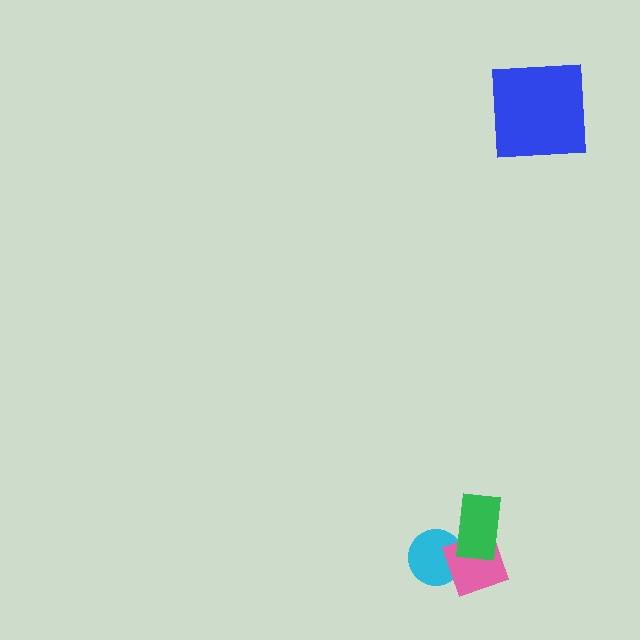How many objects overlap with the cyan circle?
2 objects overlap with the cyan circle.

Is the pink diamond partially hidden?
Yes, it is partially covered by another shape.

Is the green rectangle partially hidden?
No, no other shape covers it.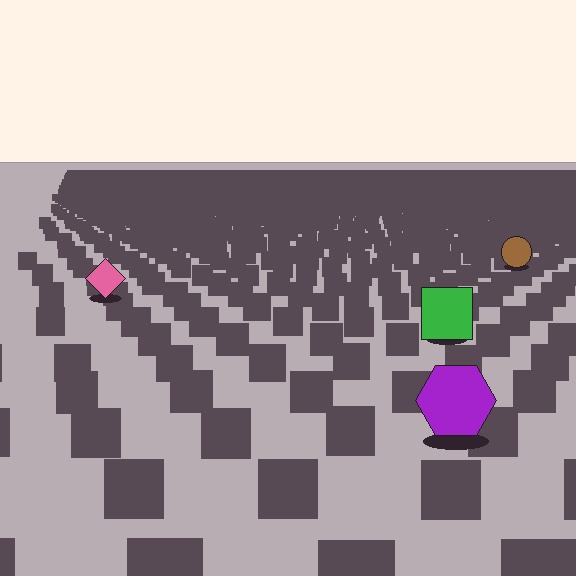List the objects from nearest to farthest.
From nearest to farthest: the purple hexagon, the green square, the pink diamond, the brown circle.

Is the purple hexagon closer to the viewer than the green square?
Yes. The purple hexagon is closer — you can tell from the texture gradient: the ground texture is coarser near it.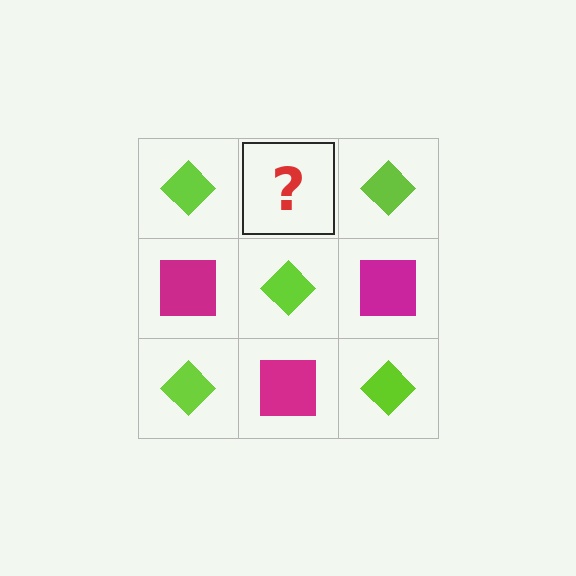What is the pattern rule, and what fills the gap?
The rule is that it alternates lime diamond and magenta square in a checkerboard pattern. The gap should be filled with a magenta square.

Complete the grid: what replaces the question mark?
The question mark should be replaced with a magenta square.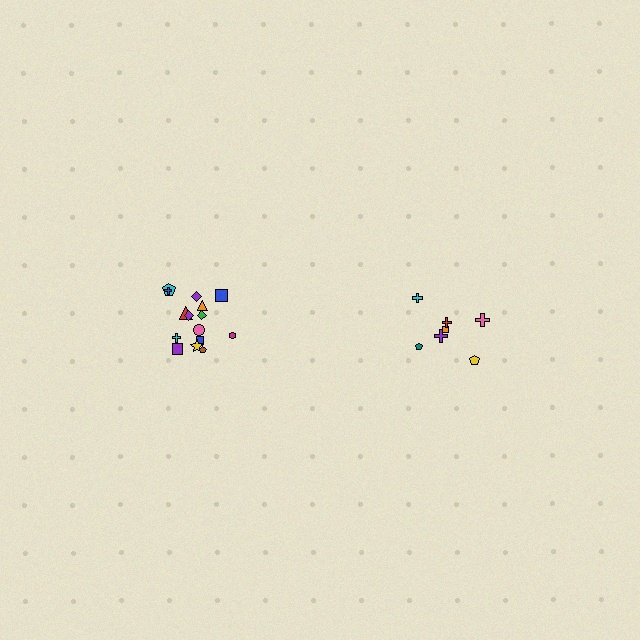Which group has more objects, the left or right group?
The left group.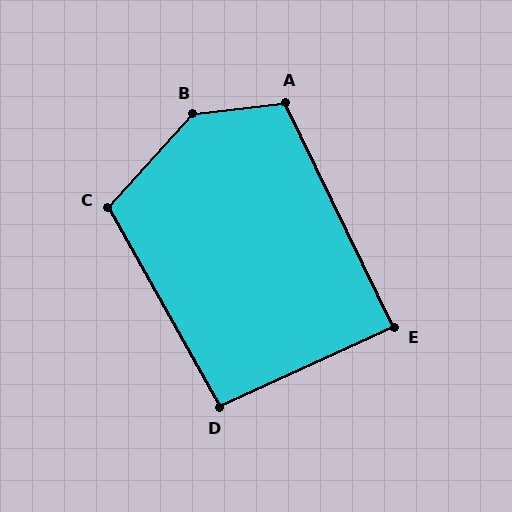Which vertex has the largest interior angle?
B, at approximately 139 degrees.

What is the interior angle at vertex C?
Approximately 109 degrees (obtuse).